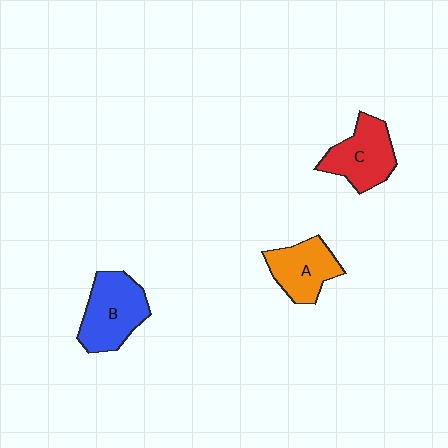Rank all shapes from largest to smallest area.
From largest to smallest: B (blue), C (red), A (orange).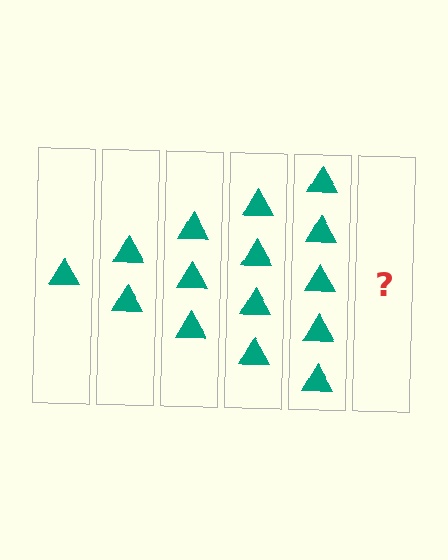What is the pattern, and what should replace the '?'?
The pattern is that each step adds one more triangle. The '?' should be 6 triangles.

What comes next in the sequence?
The next element should be 6 triangles.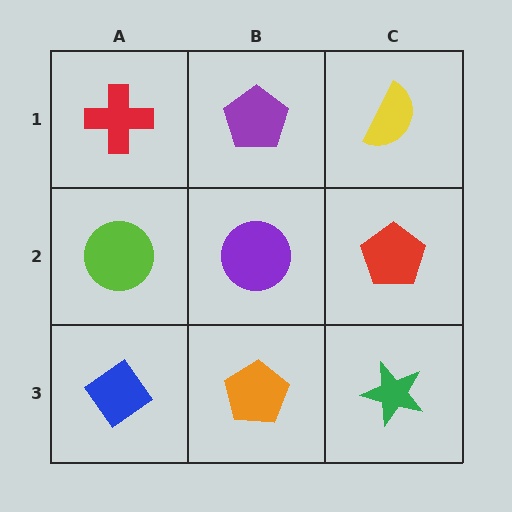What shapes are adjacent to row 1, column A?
A lime circle (row 2, column A), a purple pentagon (row 1, column B).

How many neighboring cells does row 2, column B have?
4.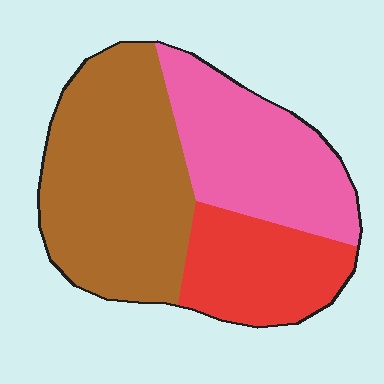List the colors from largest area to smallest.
From largest to smallest: brown, pink, red.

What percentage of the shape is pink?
Pink covers around 30% of the shape.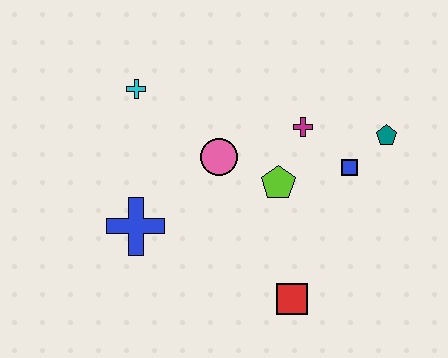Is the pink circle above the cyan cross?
No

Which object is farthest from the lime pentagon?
The cyan cross is farthest from the lime pentagon.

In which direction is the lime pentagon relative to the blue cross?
The lime pentagon is to the right of the blue cross.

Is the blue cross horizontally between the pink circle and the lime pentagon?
No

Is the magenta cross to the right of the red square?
Yes